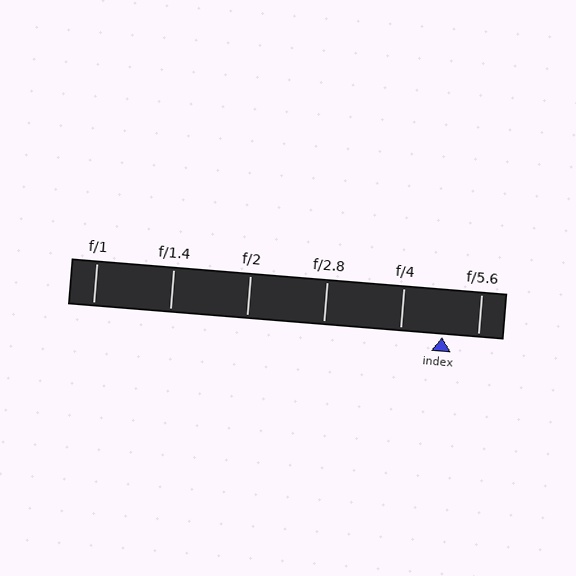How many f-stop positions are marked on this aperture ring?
There are 6 f-stop positions marked.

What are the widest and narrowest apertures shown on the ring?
The widest aperture shown is f/1 and the narrowest is f/5.6.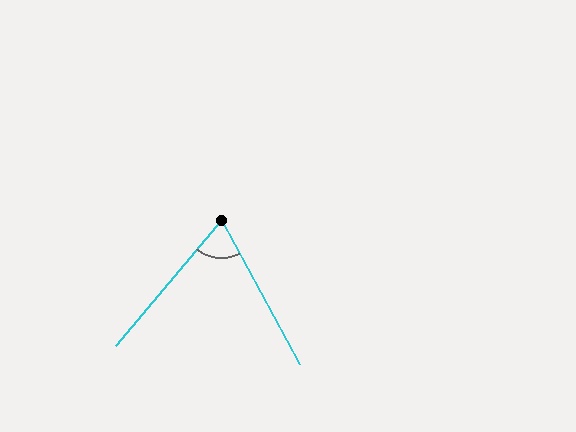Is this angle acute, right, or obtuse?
It is acute.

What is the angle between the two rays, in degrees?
Approximately 68 degrees.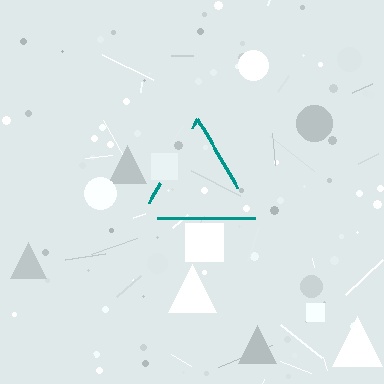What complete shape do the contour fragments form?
The contour fragments form a triangle.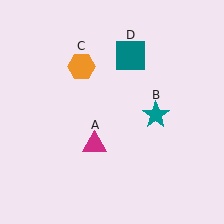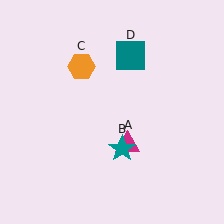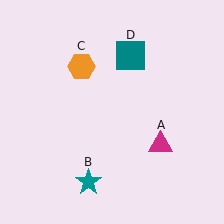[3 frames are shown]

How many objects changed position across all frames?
2 objects changed position: magenta triangle (object A), teal star (object B).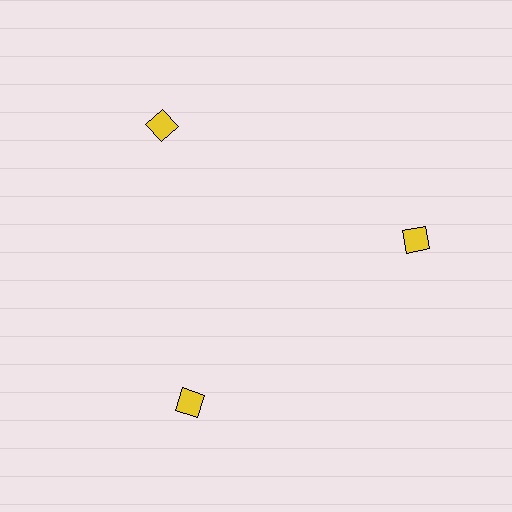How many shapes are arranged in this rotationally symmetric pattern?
There are 3 shapes, arranged in 3 groups of 1.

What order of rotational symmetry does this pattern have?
This pattern has 3-fold rotational symmetry.